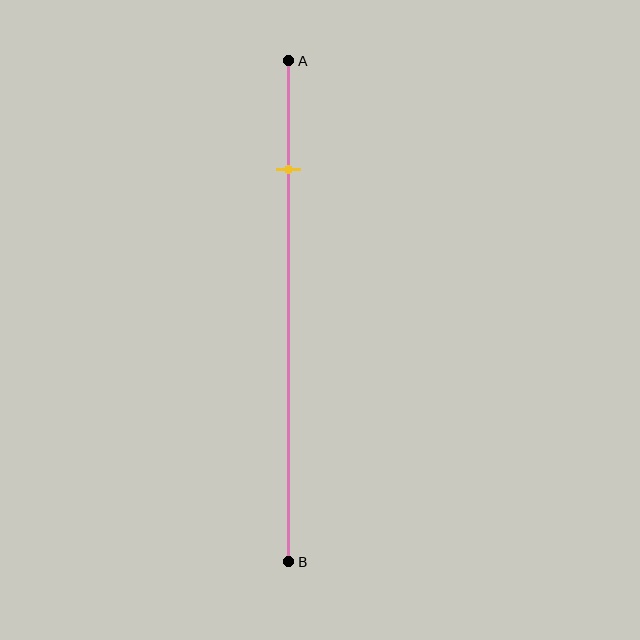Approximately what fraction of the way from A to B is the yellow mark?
The yellow mark is approximately 20% of the way from A to B.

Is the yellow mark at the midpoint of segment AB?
No, the mark is at about 20% from A, not at the 50% midpoint.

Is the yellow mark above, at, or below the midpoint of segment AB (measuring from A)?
The yellow mark is above the midpoint of segment AB.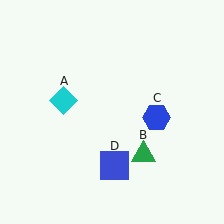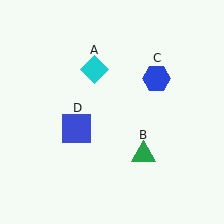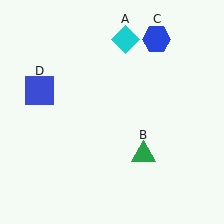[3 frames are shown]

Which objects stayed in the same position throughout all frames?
Green triangle (object B) remained stationary.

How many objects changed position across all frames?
3 objects changed position: cyan diamond (object A), blue hexagon (object C), blue square (object D).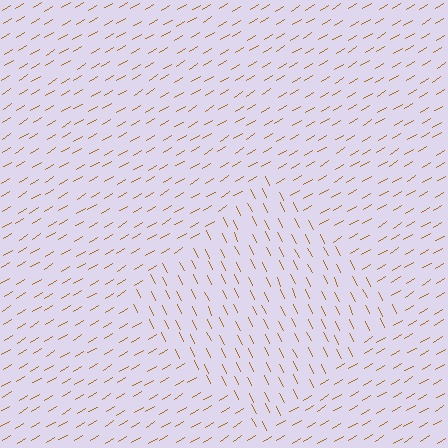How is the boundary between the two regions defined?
The boundary is defined purely by a change in line orientation (approximately 84 degrees difference). All lines are the same color and thickness.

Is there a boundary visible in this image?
Yes, there is a texture boundary formed by a change in line orientation.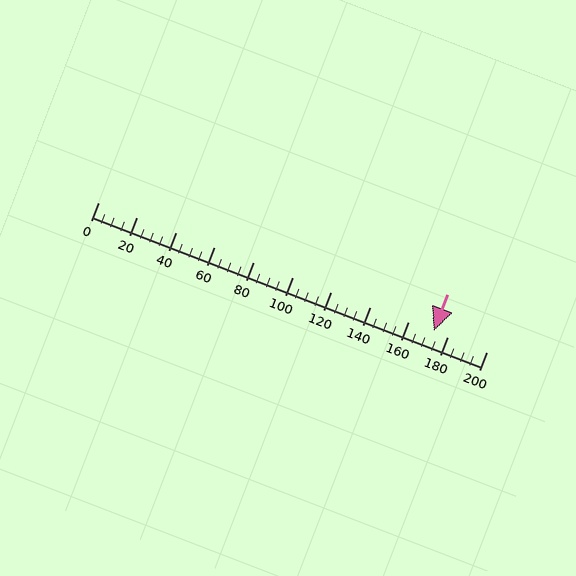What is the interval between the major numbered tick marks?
The major tick marks are spaced 20 units apart.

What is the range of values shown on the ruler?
The ruler shows values from 0 to 200.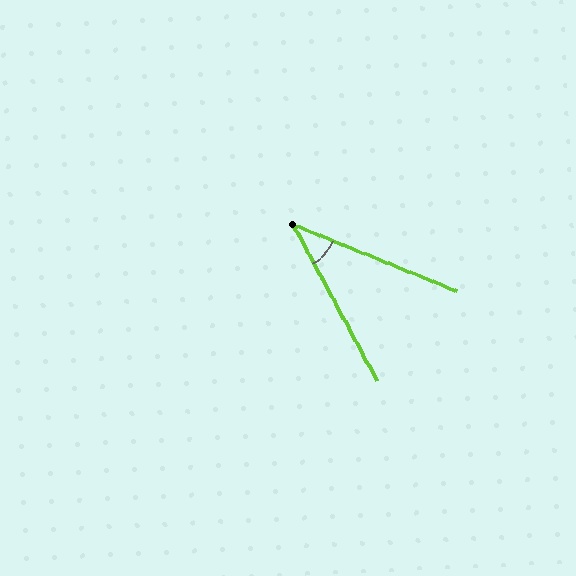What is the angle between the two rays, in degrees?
Approximately 40 degrees.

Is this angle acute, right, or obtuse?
It is acute.